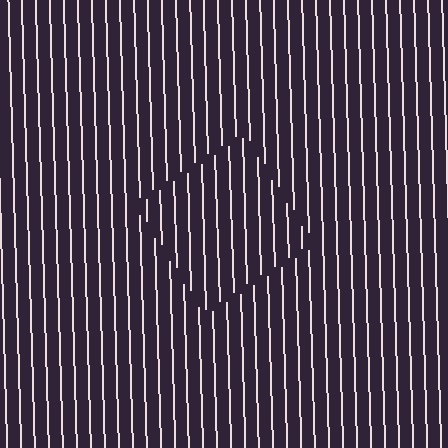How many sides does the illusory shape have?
4 sides — the line-ends trace a square.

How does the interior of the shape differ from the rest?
The interior of the shape contains the same grating, shifted by half a period — the contour is defined by the phase discontinuity where line-ends from the inner and outer gratings abut.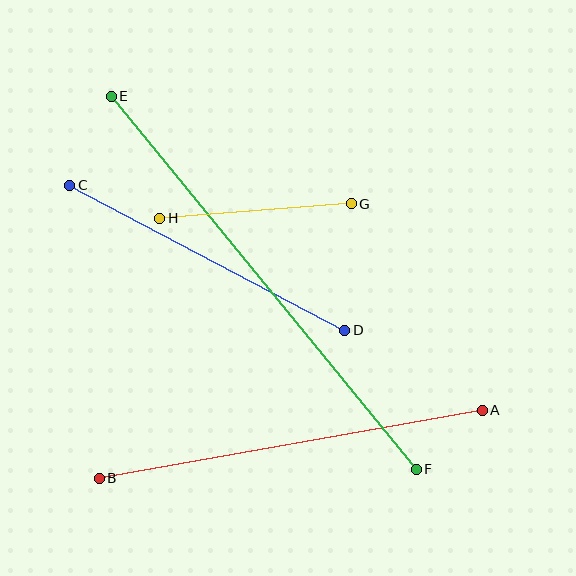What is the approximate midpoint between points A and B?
The midpoint is at approximately (291, 444) pixels.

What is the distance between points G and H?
The distance is approximately 192 pixels.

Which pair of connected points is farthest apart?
Points E and F are farthest apart.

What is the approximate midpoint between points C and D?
The midpoint is at approximately (207, 258) pixels.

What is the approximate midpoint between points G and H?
The midpoint is at approximately (256, 211) pixels.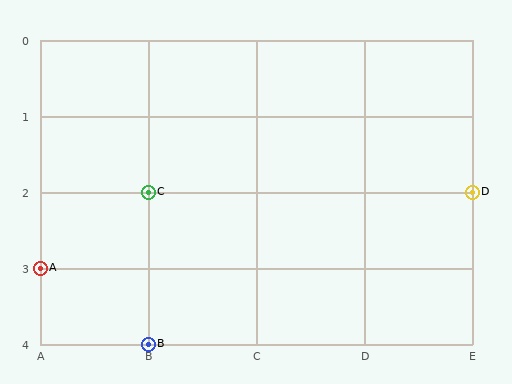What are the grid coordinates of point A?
Point A is at grid coordinates (A, 3).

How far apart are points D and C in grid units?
Points D and C are 3 columns apart.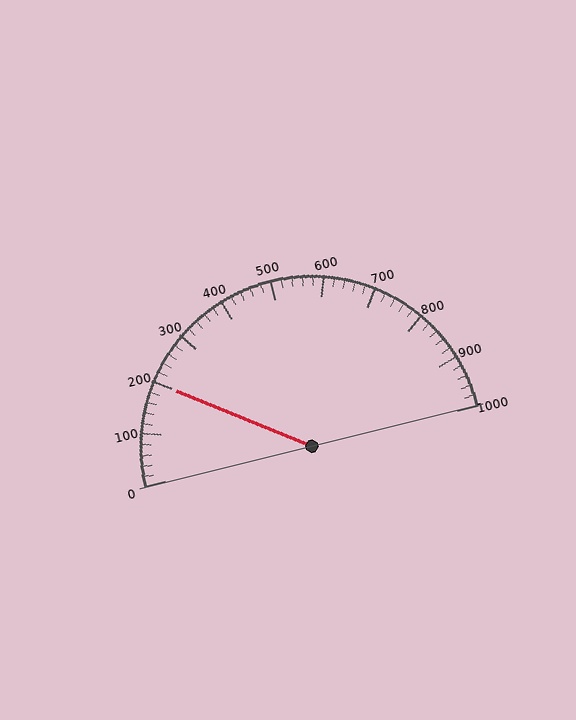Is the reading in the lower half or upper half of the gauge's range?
The reading is in the lower half of the range (0 to 1000).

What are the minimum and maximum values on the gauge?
The gauge ranges from 0 to 1000.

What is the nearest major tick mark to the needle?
The nearest major tick mark is 200.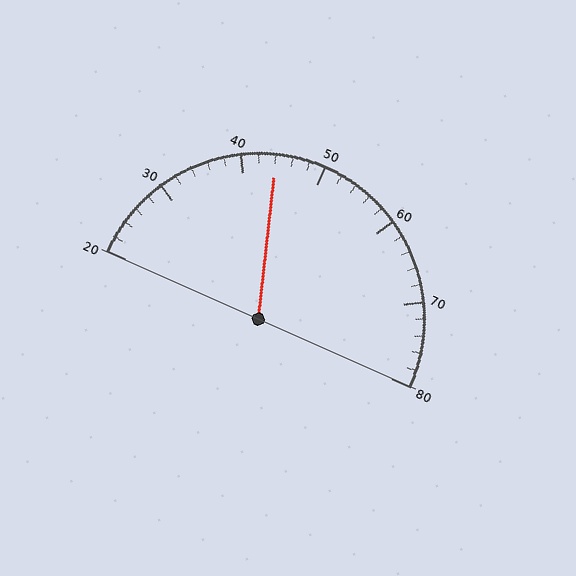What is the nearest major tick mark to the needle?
The nearest major tick mark is 40.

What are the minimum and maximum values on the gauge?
The gauge ranges from 20 to 80.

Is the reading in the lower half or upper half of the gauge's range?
The reading is in the lower half of the range (20 to 80).